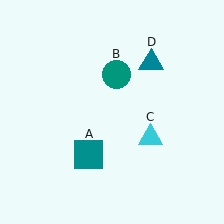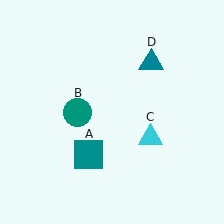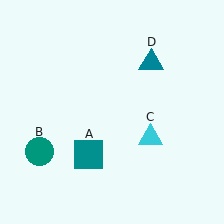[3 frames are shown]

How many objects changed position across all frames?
1 object changed position: teal circle (object B).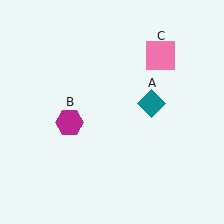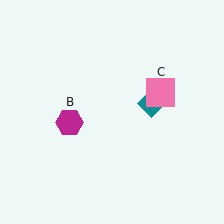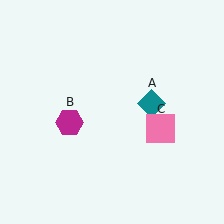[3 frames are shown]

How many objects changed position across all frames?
1 object changed position: pink square (object C).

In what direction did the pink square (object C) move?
The pink square (object C) moved down.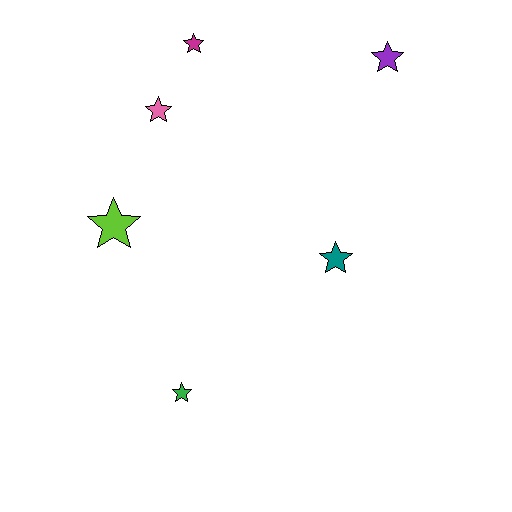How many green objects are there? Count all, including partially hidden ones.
There is 1 green object.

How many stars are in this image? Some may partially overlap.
There are 6 stars.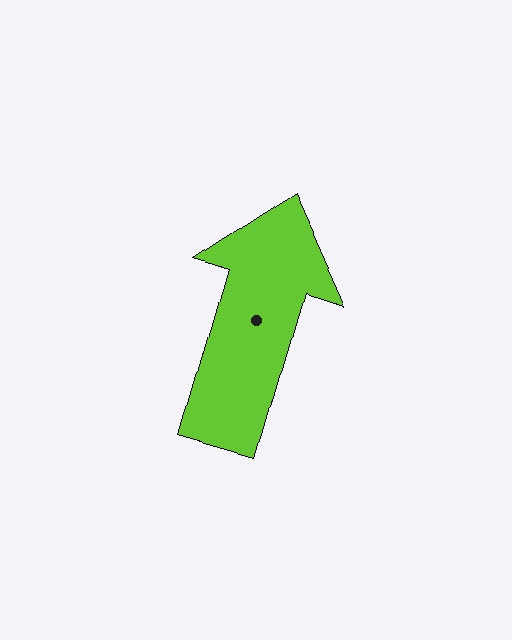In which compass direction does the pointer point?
North.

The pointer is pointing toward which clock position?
Roughly 1 o'clock.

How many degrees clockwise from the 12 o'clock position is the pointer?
Approximately 16 degrees.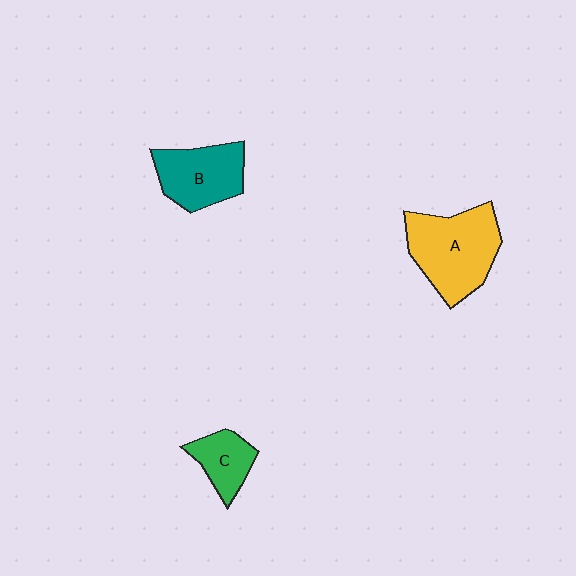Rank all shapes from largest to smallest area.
From largest to smallest: A (yellow), B (teal), C (green).